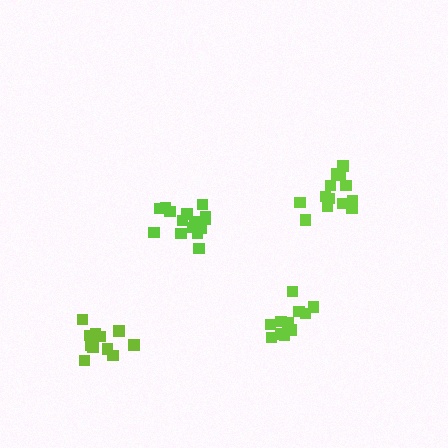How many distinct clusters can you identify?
There are 4 distinct clusters.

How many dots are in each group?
Group 1: 15 dots, Group 2: 13 dots, Group 3: 11 dots, Group 4: 11 dots (50 total).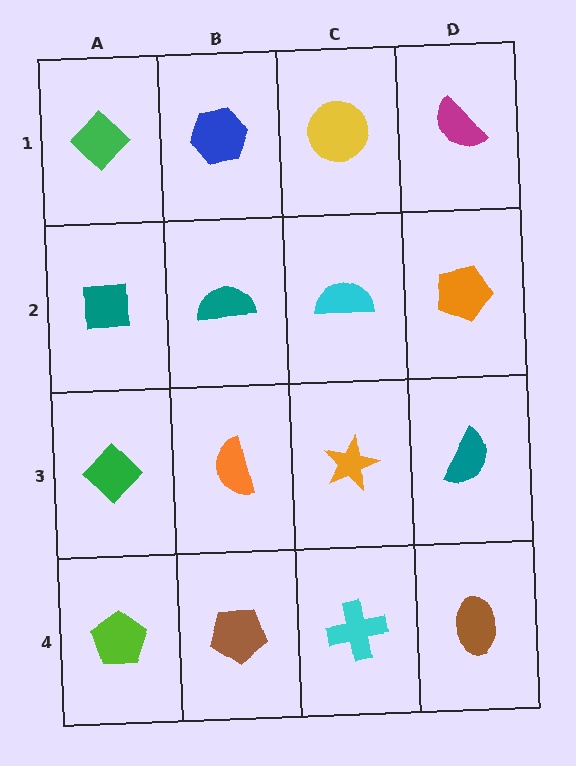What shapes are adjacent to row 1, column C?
A cyan semicircle (row 2, column C), a blue hexagon (row 1, column B), a magenta semicircle (row 1, column D).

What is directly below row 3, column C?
A cyan cross.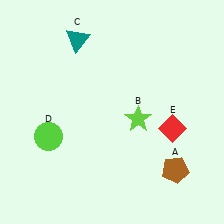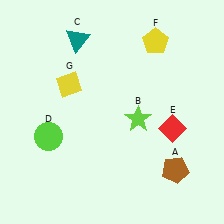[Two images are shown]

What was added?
A yellow pentagon (F), a yellow diamond (G) were added in Image 2.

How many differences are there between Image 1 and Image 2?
There are 2 differences between the two images.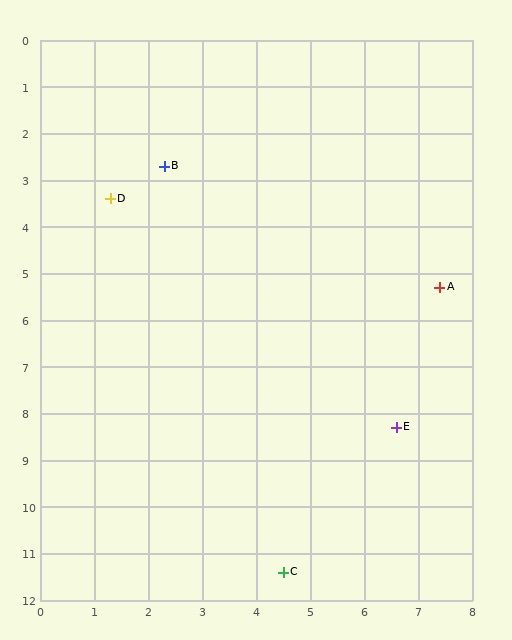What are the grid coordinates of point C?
Point C is at approximately (4.5, 11.4).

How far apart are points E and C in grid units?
Points E and C are about 3.7 grid units apart.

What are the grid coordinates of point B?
Point B is at approximately (2.3, 2.7).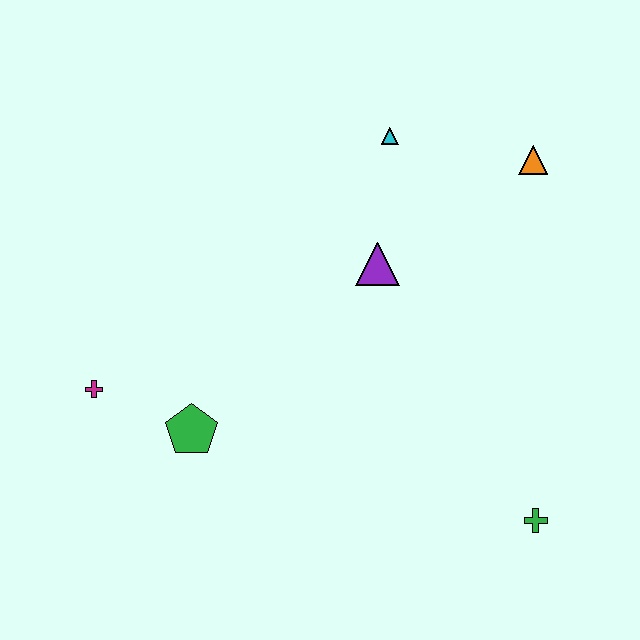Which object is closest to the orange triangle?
The cyan triangle is closest to the orange triangle.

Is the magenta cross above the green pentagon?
Yes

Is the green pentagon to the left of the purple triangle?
Yes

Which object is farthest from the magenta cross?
The orange triangle is farthest from the magenta cross.